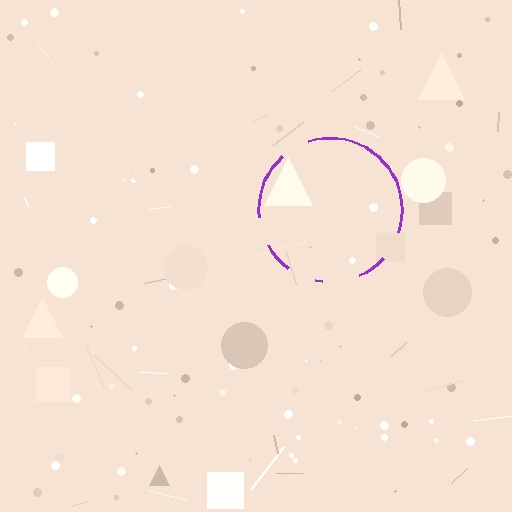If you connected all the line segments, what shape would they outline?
They would outline a circle.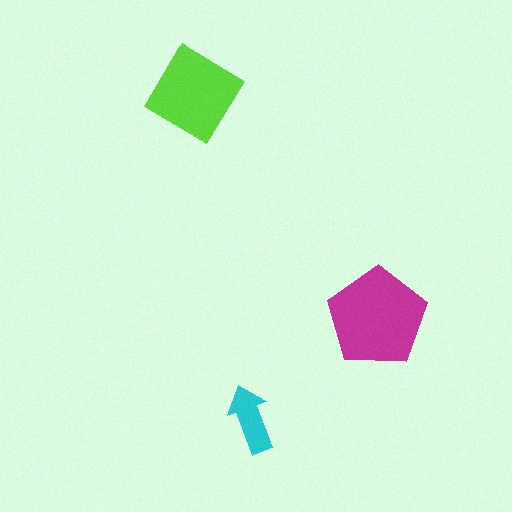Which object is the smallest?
The cyan arrow.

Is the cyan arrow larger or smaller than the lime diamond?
Smaller.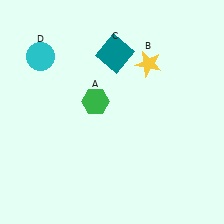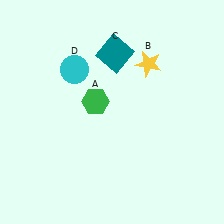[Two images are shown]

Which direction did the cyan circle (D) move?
The cyan circle (D) moved right.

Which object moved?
The cyan circle (D) moved right.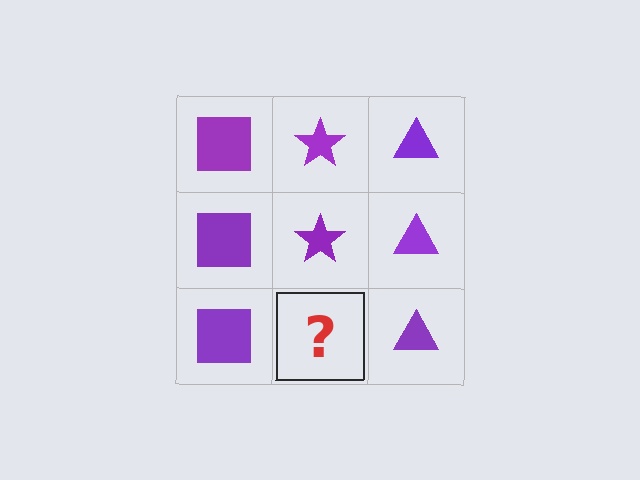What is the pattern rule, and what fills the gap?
The rule is that each column has a consistent shape. The gap should be filled with a purple star.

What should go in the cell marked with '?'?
The missing cell should contain a purple star.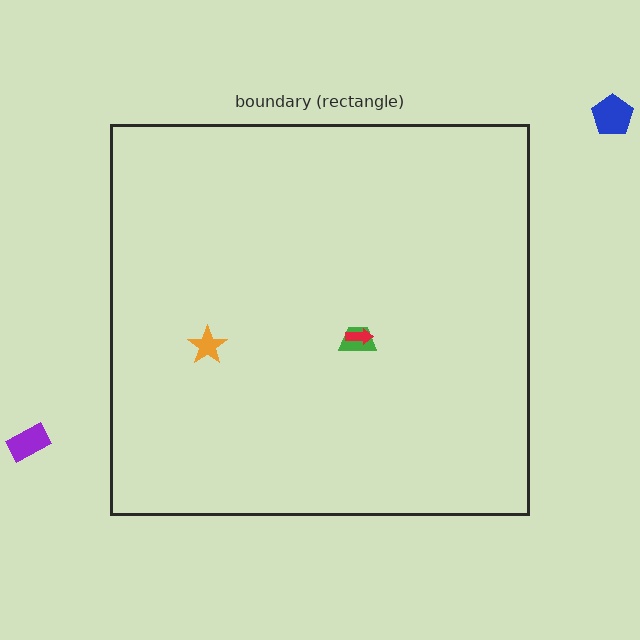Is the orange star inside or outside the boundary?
Inside.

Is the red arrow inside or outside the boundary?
Inside.